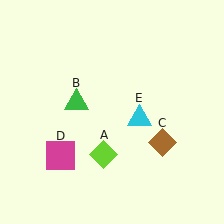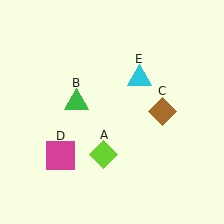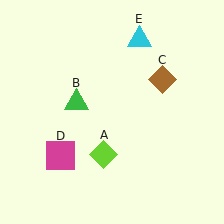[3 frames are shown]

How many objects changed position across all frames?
2 objects changed position: brown diamond (object C), cyan triangle (object E).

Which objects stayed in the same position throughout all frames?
Lime diamond (object A) and green triangle (object B) and magenta square (object D) remained stationary.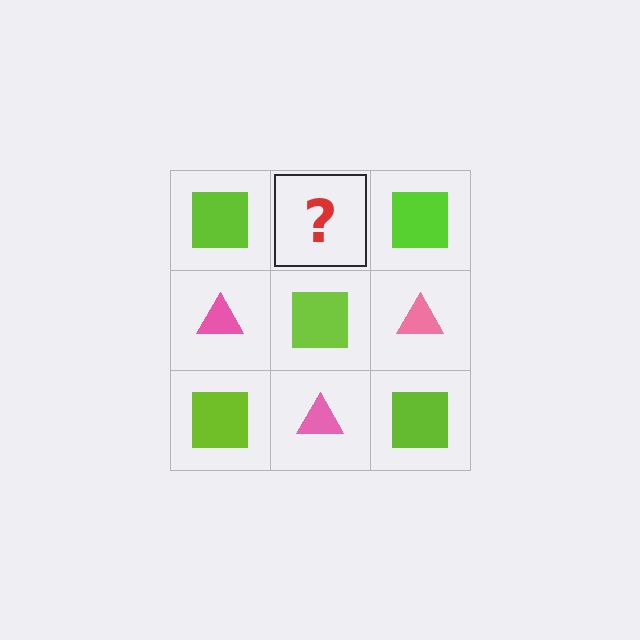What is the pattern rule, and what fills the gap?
The rule is that it alternates lime square and pink triangle in a checkerboard pattern. The gap should be filled with a pink triangle.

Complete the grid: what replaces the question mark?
The question mark should be replaced with a pink triangle.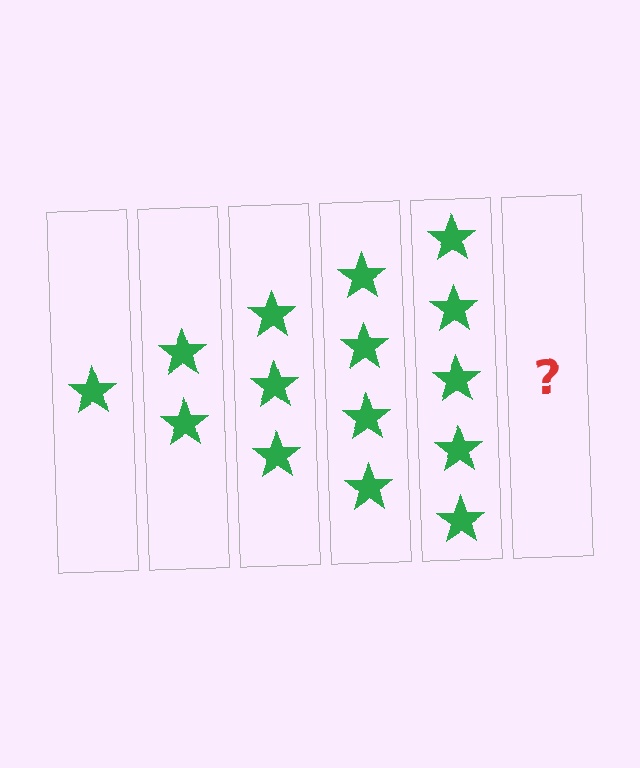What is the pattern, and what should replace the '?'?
The pattern is that each step adds one more star. The '?' should be 6 stars.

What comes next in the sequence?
The next element should be 6 stars.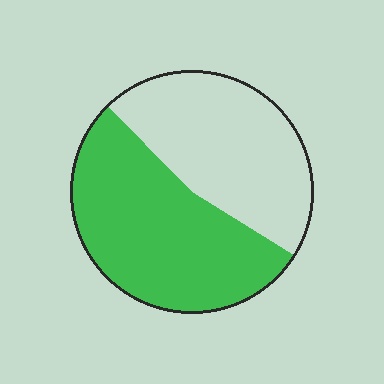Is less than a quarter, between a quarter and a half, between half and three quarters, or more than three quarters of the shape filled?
Between half and three quarters.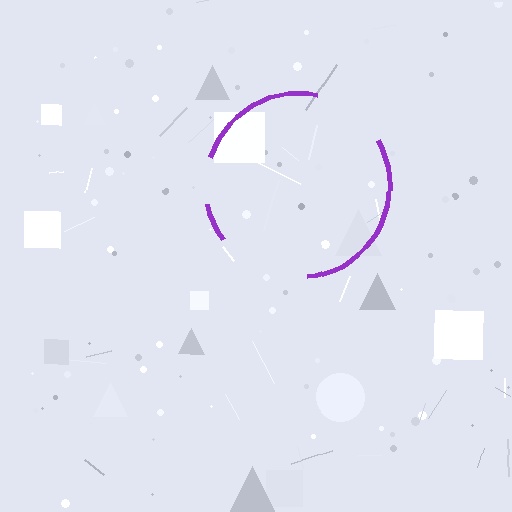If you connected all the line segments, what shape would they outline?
They would outline a circle.